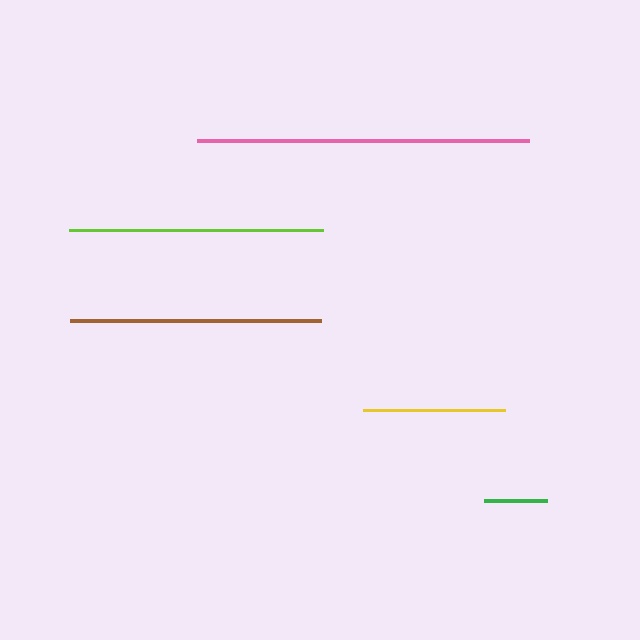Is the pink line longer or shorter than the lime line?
The pink line is longer than the lime line.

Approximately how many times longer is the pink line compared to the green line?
The pink line is approximately 5.2 times the length of the green line.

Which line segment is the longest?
The pink line is the longest at approximately 332 pixels.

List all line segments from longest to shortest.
From longest to shortest: pink, lime, brown, yellow, green.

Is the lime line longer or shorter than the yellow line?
The lime line is longer than the yellow line.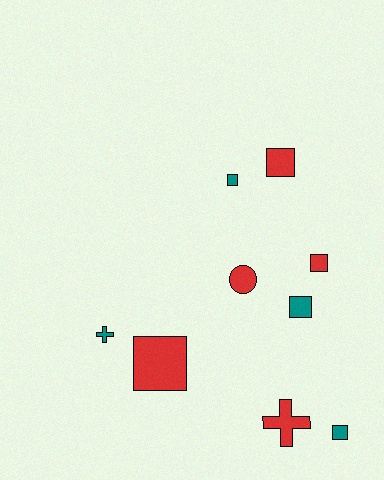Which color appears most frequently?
Red, with 5 objects.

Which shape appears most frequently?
Square, with 6 objects.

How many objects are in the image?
There are 9 objects.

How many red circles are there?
There is 1 red circle.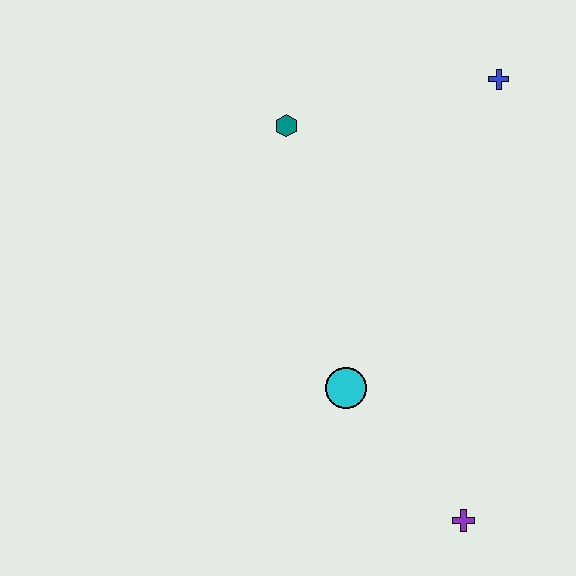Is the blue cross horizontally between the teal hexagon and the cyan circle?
No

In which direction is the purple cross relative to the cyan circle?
The purple cross is below the cyan circle.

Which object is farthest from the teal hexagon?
The purple cross is farthest from the teal hexagon.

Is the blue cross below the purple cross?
No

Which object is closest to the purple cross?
The cyan circle is closest to the purple cross.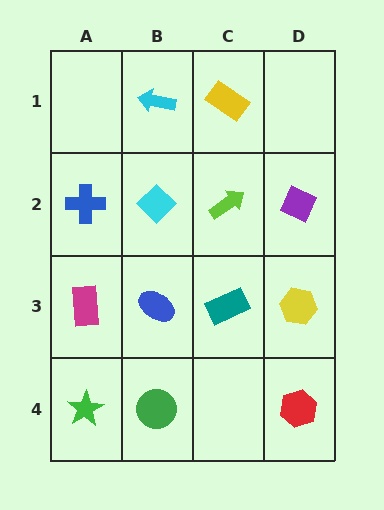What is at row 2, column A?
A blue cross.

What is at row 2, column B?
A cyan diamond.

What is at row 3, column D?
A yellow hexagon.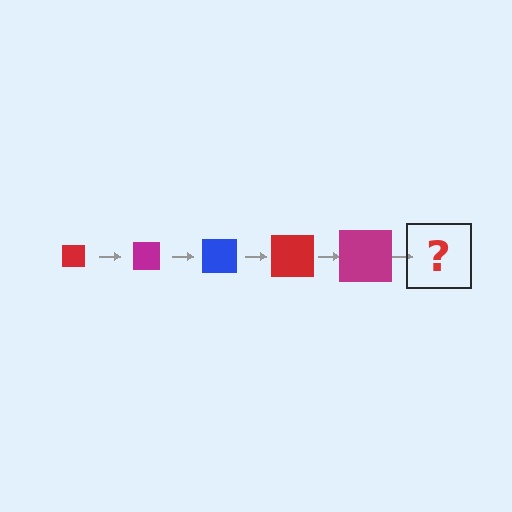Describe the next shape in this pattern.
It should be a blue square, larger than the previous one.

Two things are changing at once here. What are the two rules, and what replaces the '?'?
The two rules are that the square grows larger each step and the color cycles through red, magenta, and blue. The '?' should be a blue square, larger than the previous one.